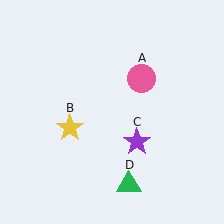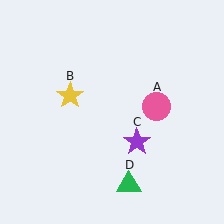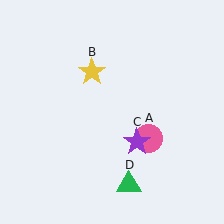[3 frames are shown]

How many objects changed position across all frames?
2 objects changed position: pink circle (object A), yellow star (object B).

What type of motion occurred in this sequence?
The pink circle (object A), yellow star (object B) rotated clockwise around the center of the scene.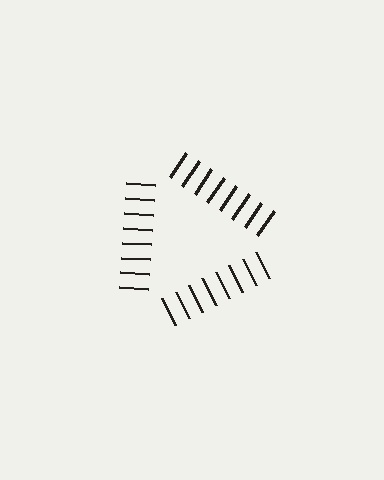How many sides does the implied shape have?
3 sides — the line-ends trace a triangle.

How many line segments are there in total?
24 — 8 along each of the 3 edges.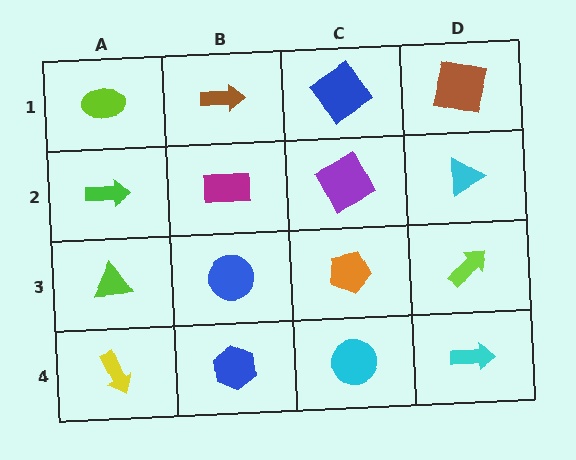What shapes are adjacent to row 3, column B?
A magenta rectangle (row 2, column B), a blue hexagon (row 4, column B), a lime triangle (row 3, column A), an orange pentagon (row 3, column C).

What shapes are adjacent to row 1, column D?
A cyan triangle (row 2, column D), a blue diamond (row 1, column C).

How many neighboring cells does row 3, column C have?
4.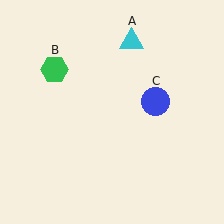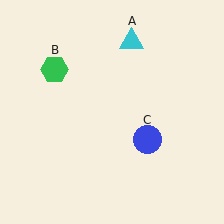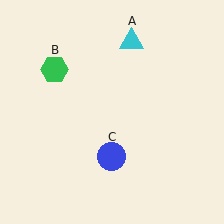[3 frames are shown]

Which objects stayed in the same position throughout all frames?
Cyan triangle (object A) and green hexagon (object B) remained stationary.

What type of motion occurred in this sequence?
The blue circle (object C) rotated clockwise around the center of the scene.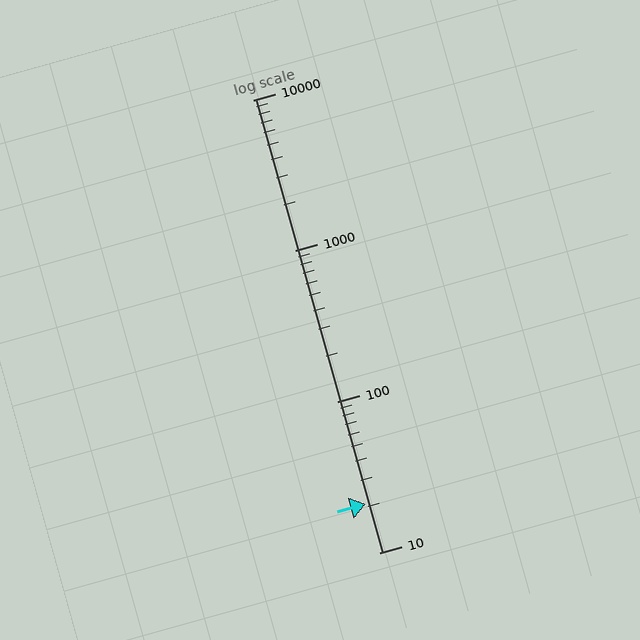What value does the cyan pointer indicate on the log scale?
The pointer indicates approximately 21.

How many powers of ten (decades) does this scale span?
The scale spans 3 decades, from 10 to 10000.